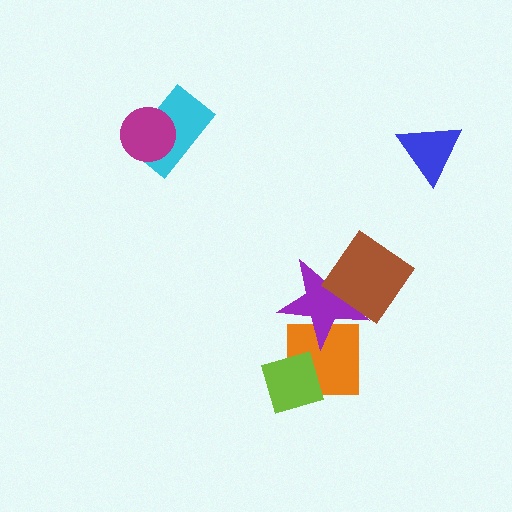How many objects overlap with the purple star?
2 objects overlap with the purple star.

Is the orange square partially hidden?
Yes, it is partially covered by another shape.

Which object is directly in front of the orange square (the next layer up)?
The lime diamond is directly in front of the orange square.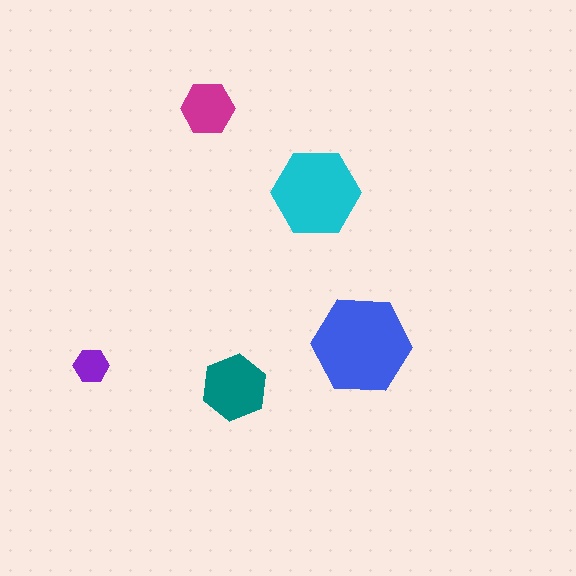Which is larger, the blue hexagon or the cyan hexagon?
The blue one.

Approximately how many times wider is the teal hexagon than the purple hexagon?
About 2 times wider.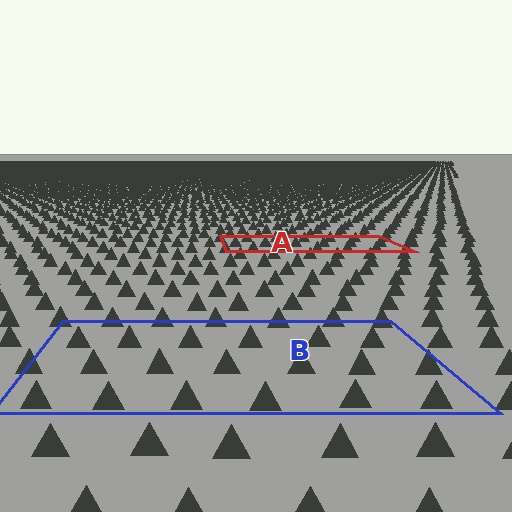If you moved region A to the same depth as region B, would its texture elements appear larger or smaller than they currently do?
They would appear larger. At a closer depth, the same texture elements are projected at a bigger on-screen size.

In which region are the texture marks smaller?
The texture marks are smaller in region A, because it is farther away.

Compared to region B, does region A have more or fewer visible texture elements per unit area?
Region A has more texture elements per unit area — they are packed more densely because it is farther away.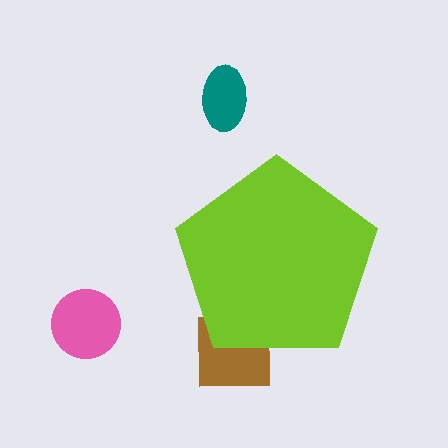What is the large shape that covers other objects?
A lime pentagon.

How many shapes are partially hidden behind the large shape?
2 shapes are partially hidden.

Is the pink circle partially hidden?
No, the pink circle is fully visible.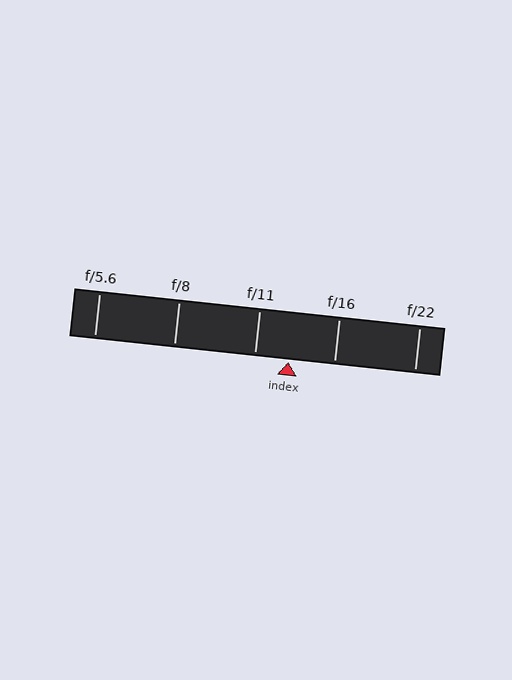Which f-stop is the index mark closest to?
The index mark is closest to f/11.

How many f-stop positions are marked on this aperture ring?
There are 5 f-stop positions marked.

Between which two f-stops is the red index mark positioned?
The index mark is between f/11 and f/16.